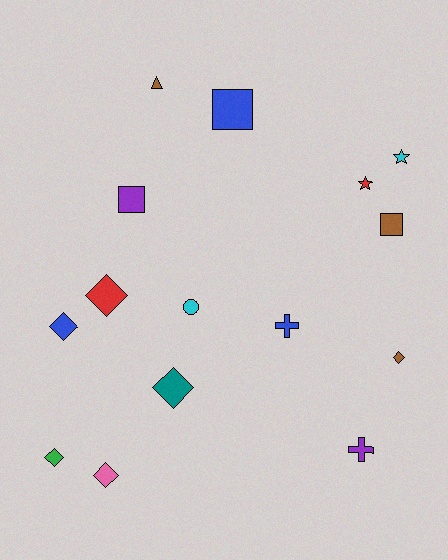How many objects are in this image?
There are 15 objects.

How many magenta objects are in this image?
There are no magenta objects.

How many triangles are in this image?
There is 1 triangle.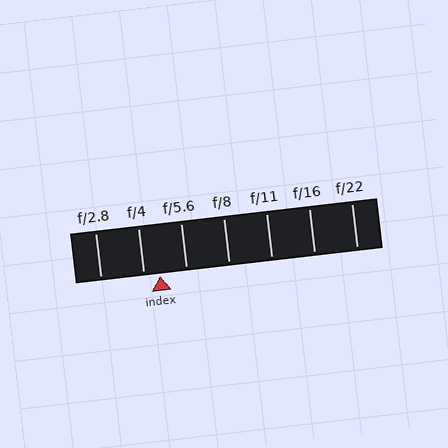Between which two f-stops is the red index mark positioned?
The index mark is between f/4 and f/5.6.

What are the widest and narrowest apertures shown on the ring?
The widest aperture shown is f/2.8 and the narrowest is f/22.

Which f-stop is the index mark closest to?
The index mark is closest to f/4.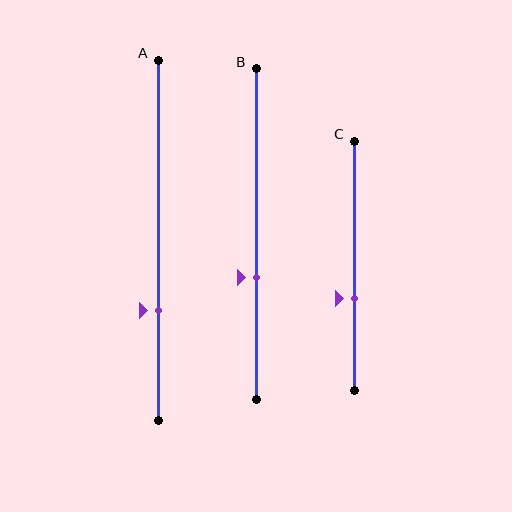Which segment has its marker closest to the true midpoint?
Segment C has its marker closest to the true midpoint.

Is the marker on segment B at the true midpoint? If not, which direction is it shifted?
No, the marker on segment B is shifted downward by about 13% of the segment length.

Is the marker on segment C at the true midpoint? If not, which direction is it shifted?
No, the marker on segment C is shifted downward by about 13% of the segment length.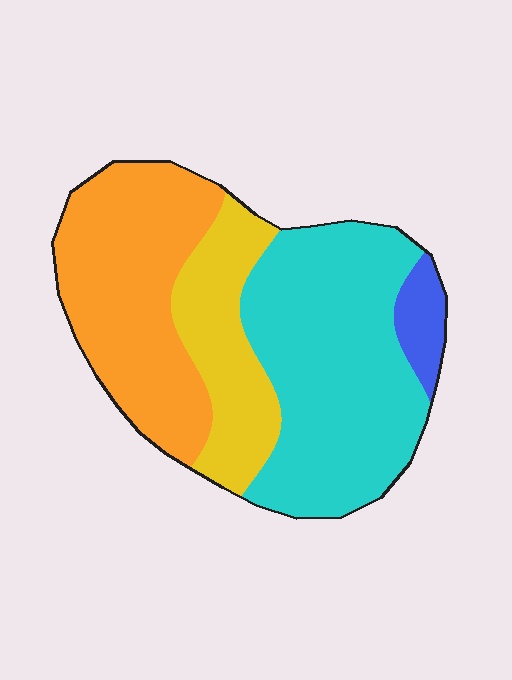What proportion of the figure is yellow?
Yellow covers about 20% of the figure.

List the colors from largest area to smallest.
From largest to smallest: cyan, orange, yellow, blue.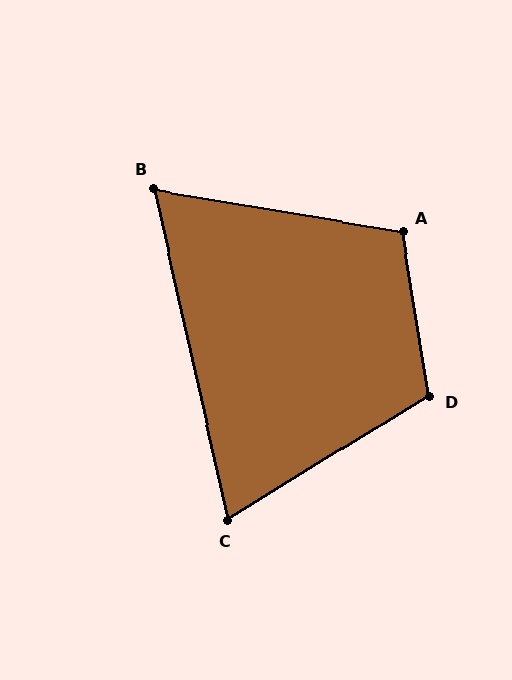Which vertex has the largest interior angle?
D, at approximately 112 degrees.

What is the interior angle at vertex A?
Approximately 109 degrees (obtuse).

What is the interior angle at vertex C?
Approximately 71 degrees (acute).